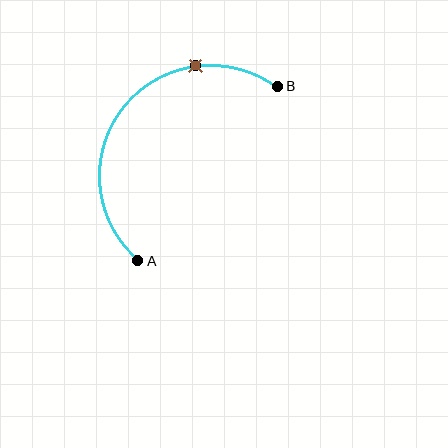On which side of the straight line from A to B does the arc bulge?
The arc bulges above and to the left of the straight line connecting A and B.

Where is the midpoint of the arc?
The arc midpoint is the point on the curve farthest from the straight line joining A and B. It sits above and to the left of that line.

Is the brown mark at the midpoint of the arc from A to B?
No. The brown mark lies on the arc but is closer to endpoint B. The arc midpoint would be at the point on the curve equidistant along the arc from both A and B.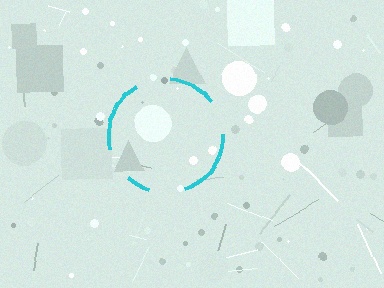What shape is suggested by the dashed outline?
The dashed outline suggests a circle.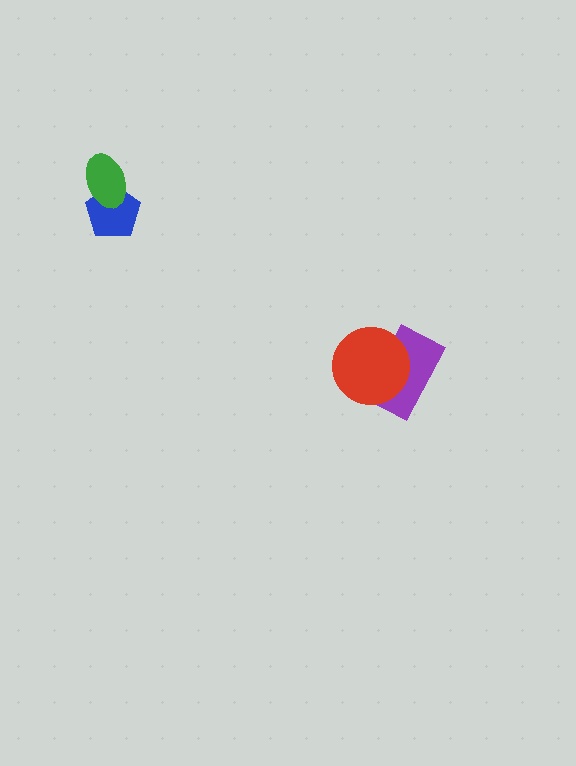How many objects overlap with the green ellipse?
1 object overlaps with the green ellipse.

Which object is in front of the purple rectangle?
The red circle is in front of the purple rectangle.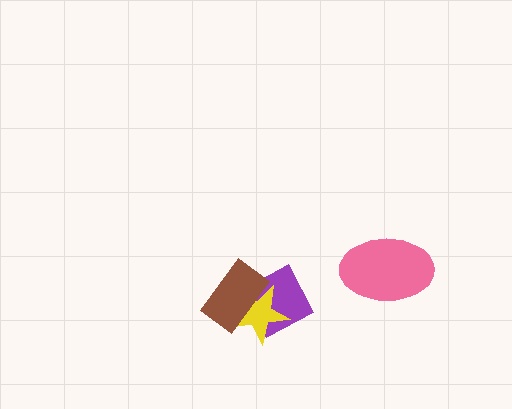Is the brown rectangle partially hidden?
No, no other shape covers it.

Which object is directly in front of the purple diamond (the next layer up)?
The yellow star is directly in front of the purple diamond.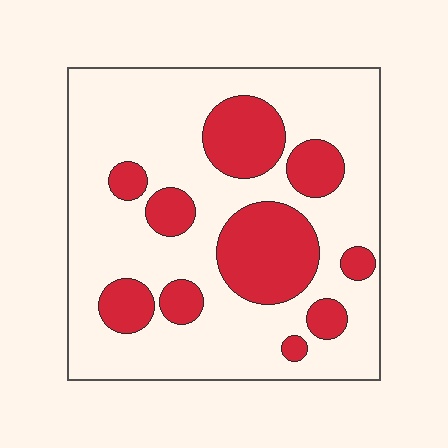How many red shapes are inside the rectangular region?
10.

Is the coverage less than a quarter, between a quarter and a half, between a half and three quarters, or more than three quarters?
Between a quarter and a half.